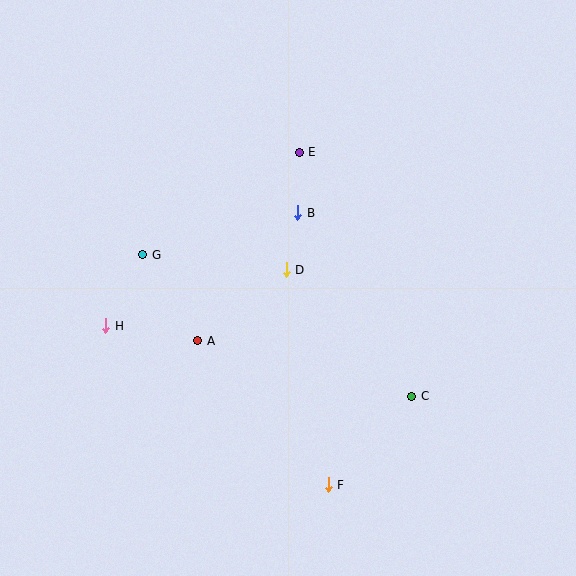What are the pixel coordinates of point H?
Point H is at (106, 326).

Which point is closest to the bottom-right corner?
Point C is closest to the bottom-right corner.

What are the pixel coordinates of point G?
Point G is at (143, 255).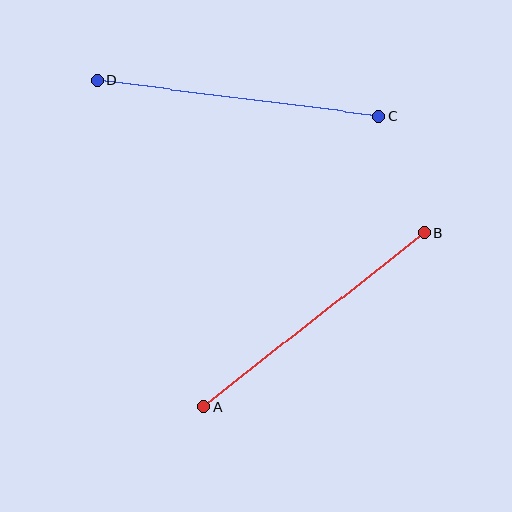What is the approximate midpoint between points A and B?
The midpoint is at approximately (314, 320) pixels.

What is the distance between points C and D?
The distance is approximately 284 pixels.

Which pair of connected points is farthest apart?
Points C and D are farthest apart.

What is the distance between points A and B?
The distance is approximately 281 pixels.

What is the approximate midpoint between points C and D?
The midpoint is at approximately (238, 98) pixels.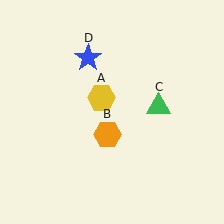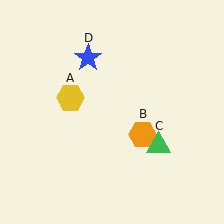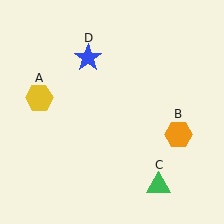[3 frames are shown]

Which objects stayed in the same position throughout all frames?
Blue star (object D) remained stationary.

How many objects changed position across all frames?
3 objects changed position: yellow hexagon (object A), orange hexagon (object B), green triangle (object C).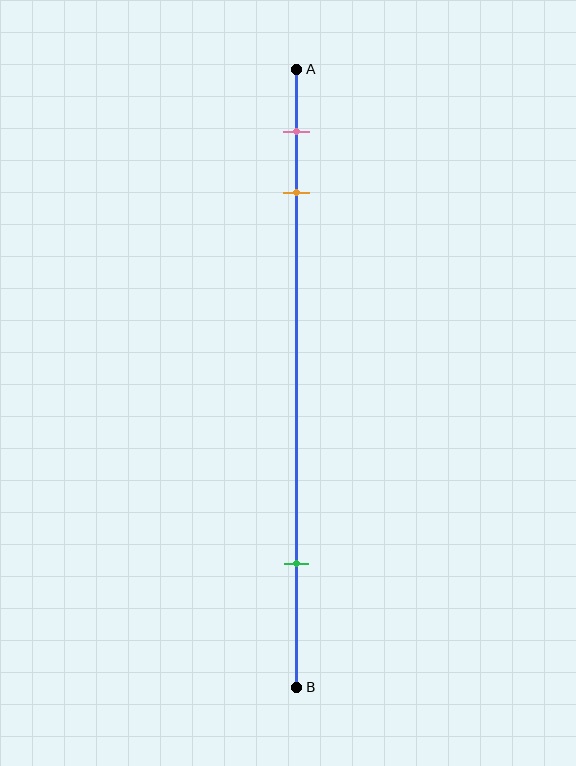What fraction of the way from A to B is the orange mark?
The orange mark is approximately 20% (0.2) of the way from A to B.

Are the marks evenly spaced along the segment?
No, the marks are not evenly spaced.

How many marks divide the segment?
There are 3 marks dividing the segment.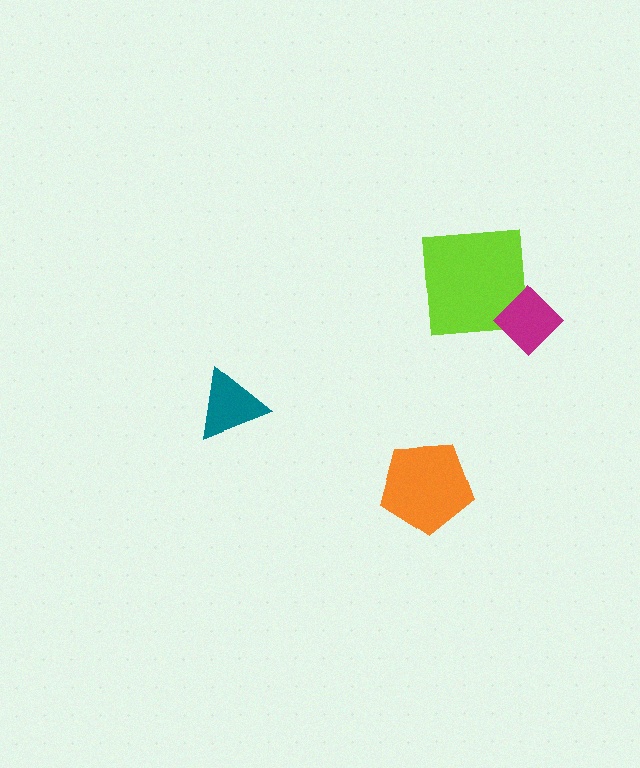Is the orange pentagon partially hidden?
No, no other shape covers it.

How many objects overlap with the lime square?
1 object overlaps with the lime square.